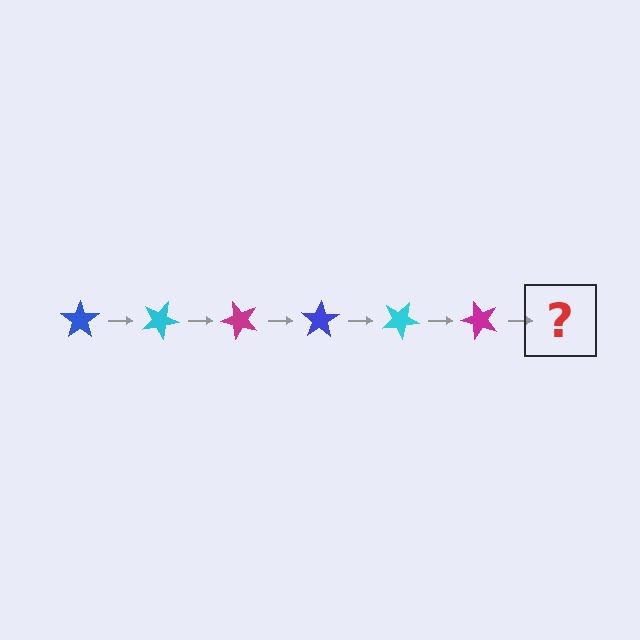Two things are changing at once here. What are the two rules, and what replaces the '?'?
The two rules are that it rotates 25 degrees each step and the color cycles through blue, cyan, and magenta. The '?' should be a blue star, rotated 150 degrees from the start.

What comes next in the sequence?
The next element should be a blue star, rotated 150 degrees from the start.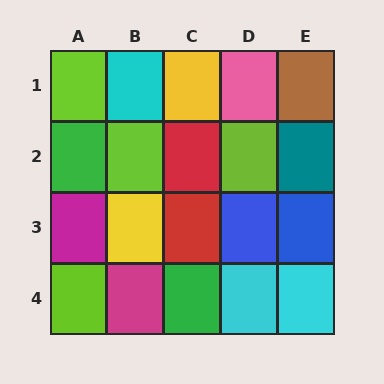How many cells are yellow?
2 cells are yellow.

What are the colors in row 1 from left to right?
Lime, cyan, yellow, pink, brown.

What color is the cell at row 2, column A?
Green.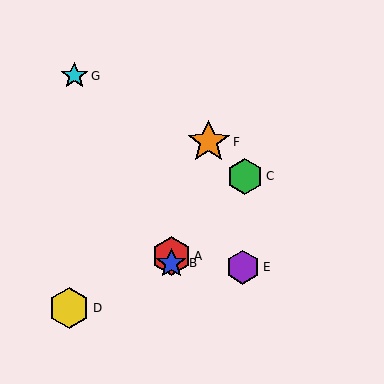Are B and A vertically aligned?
Yes, both are at x≈171.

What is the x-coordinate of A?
Object A is at x≈171.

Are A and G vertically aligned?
No, A is at x≈171 and G is at x≈74.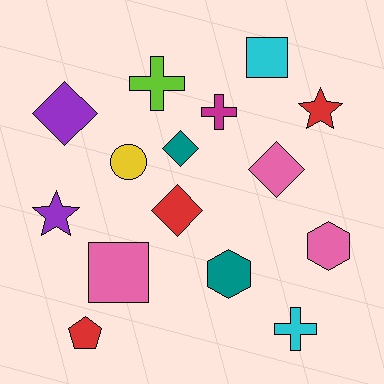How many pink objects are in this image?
There are 3 pink objects.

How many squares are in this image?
There are 2 squares.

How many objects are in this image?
There are 15 objects.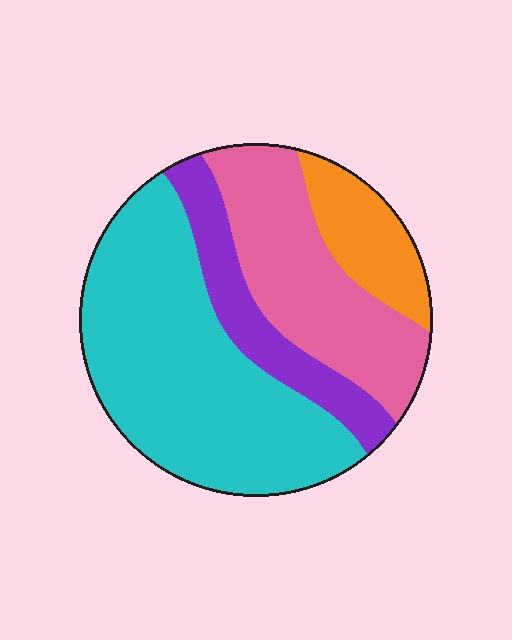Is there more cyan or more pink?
Cyan.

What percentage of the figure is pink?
Pink takes up between a quarter and a half of the figure.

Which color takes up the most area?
Cyan, at roughly 45%.